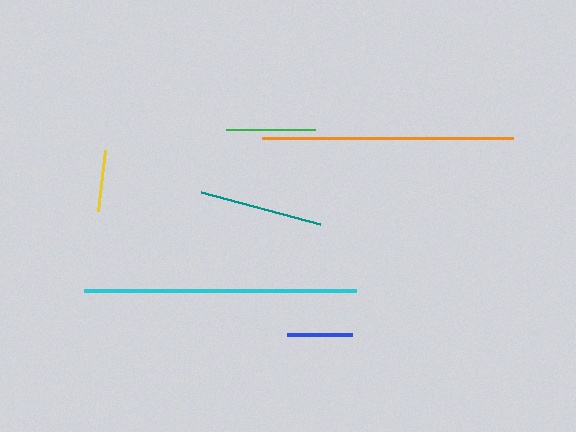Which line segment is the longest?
The cyan line is the longest at approximately 272 pixels.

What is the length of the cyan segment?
The cyan segment is approximately 272 pixels long.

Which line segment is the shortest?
The yellow line is the shortest at approximately 61 pixels.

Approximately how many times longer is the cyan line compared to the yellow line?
The cyan line is approximately 4.5 times the length of the yellow line.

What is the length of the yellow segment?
The yellow segment is approximately 61 pixels long.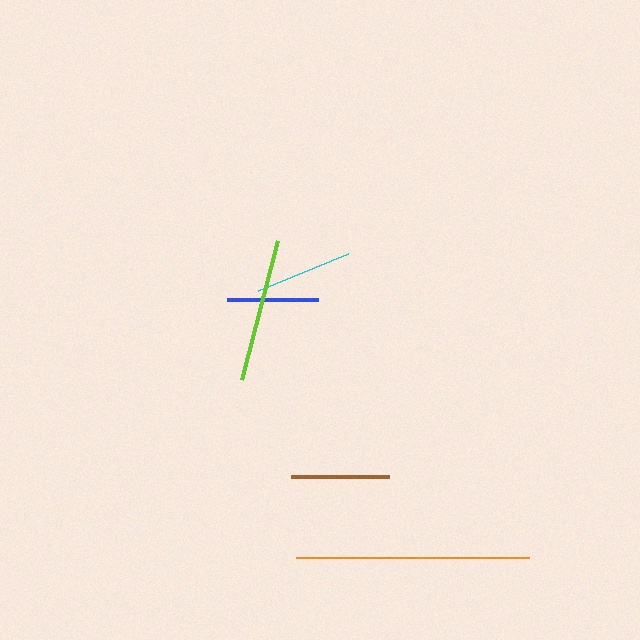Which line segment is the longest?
The orange line is the longest at approximately 232 pixels.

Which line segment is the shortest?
The blue line is the shortest at approximately 91 pixels.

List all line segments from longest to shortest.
From longest to shortest: orange, lime, cyan, brown, blue.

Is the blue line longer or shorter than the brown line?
The brown line is longer than the blue line.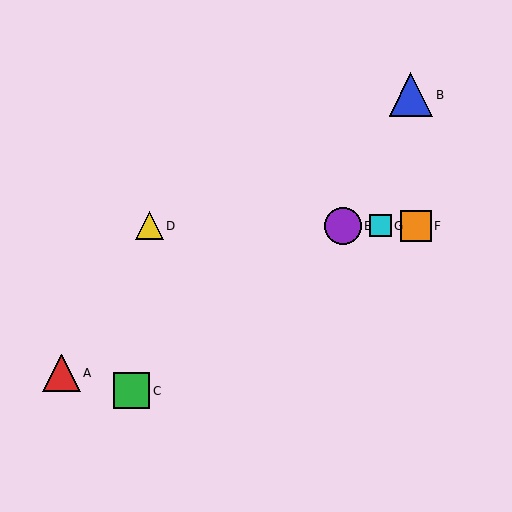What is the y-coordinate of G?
Object G is at y≈226.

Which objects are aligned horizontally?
Objects D, E, F, G are aligned horizontally.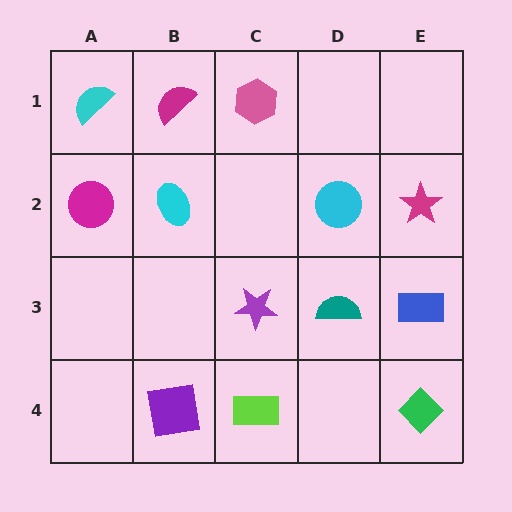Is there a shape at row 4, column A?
No, that cell is empty.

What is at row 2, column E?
A magenta star.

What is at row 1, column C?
A pink hexagon.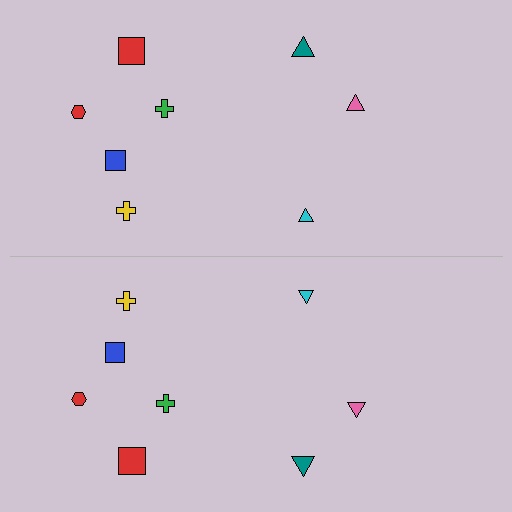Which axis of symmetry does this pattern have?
The pattern has a horizontal axis of symmetry running through the center of the image.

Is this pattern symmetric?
Yes, this pattern has bilateral (reflection) symmetry.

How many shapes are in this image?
There are 16 shapes in this image.